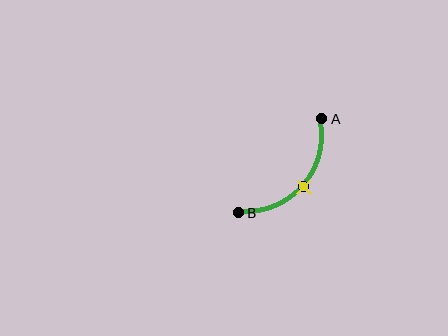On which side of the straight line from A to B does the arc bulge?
The arc bulges below and to the right of the straight line connecting A and B.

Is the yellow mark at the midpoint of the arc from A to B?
Yes. The yellow mark lies on the arc at equal arc-length from both A and B — it is the arc midpoint.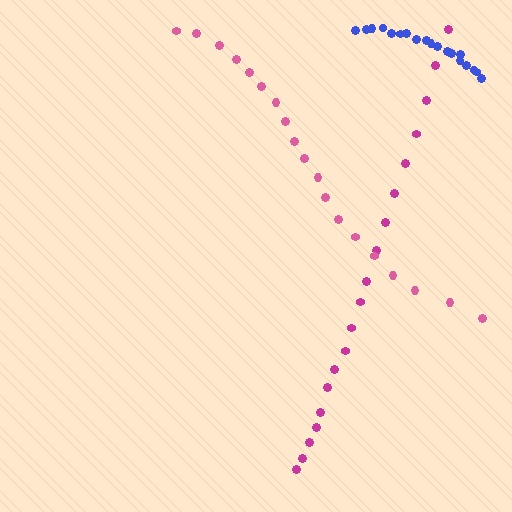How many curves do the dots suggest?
There are 3 distinct paths.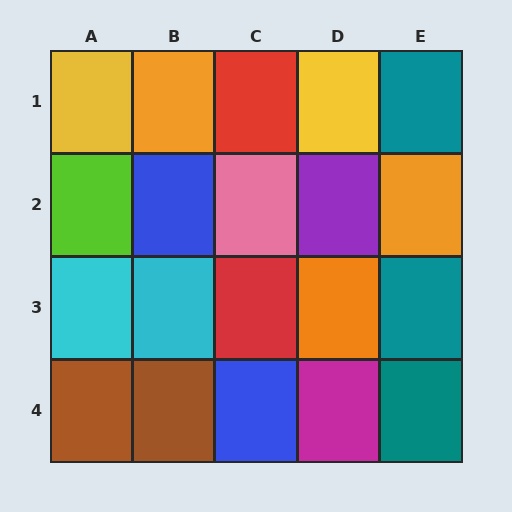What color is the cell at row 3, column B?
Cyan.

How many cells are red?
2 cells are red.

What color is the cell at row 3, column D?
Orange.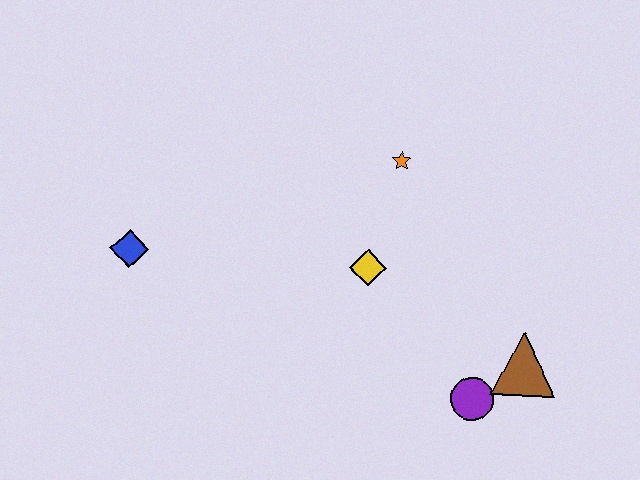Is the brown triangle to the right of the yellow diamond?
Yes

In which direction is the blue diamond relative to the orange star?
The blue diamond is to the left of the orange star.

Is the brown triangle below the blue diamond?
Yes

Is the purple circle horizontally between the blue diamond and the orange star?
No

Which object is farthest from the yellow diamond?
The blue diamond is farthest from the yellow diamond.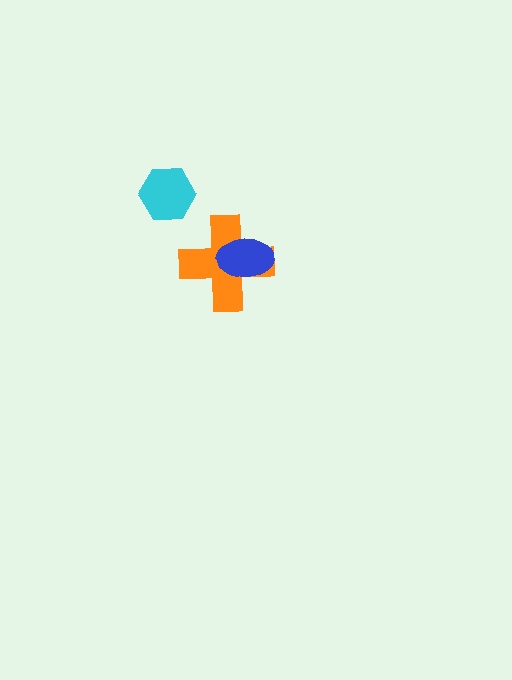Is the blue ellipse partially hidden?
No, no other shape covers it.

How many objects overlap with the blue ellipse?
1 object overlaps with the blue ellipse.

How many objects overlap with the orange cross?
1 object overlaps with the orange cross.